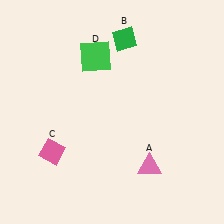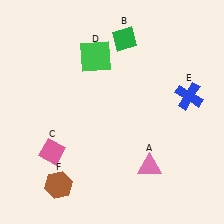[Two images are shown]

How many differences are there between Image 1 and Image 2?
There are 2 differences between the two images.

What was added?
A blue cross (E), a brown hexagon (F) were added in Image 2.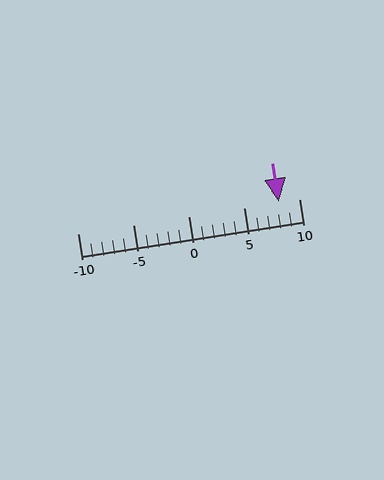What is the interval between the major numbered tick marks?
The major tick marks are spaced 5 units apart.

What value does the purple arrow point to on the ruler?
The purple arrow points to approximately 8.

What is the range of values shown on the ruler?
The ruler shows values from -10 to 10.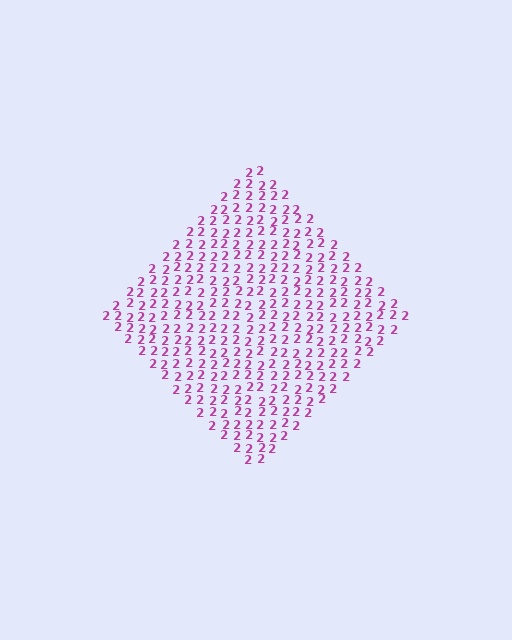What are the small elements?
The small elements are digit 2's.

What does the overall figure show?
The overall figure shows a diamond.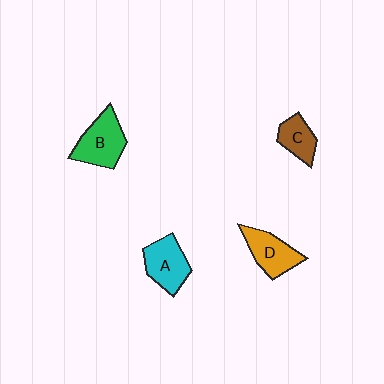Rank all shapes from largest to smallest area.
From largest to smallest: B (green), A (cyan), D (orange), C (brown).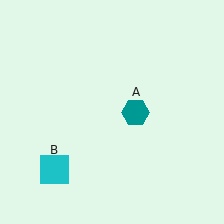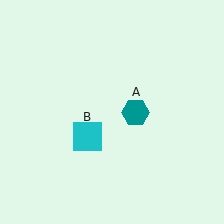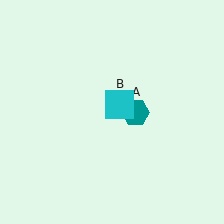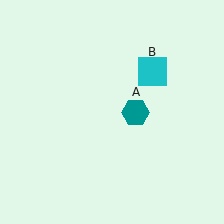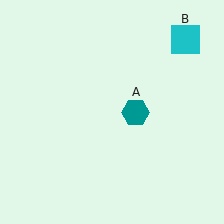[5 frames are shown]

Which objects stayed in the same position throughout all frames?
Teal hexagon (object A) remained stationary.